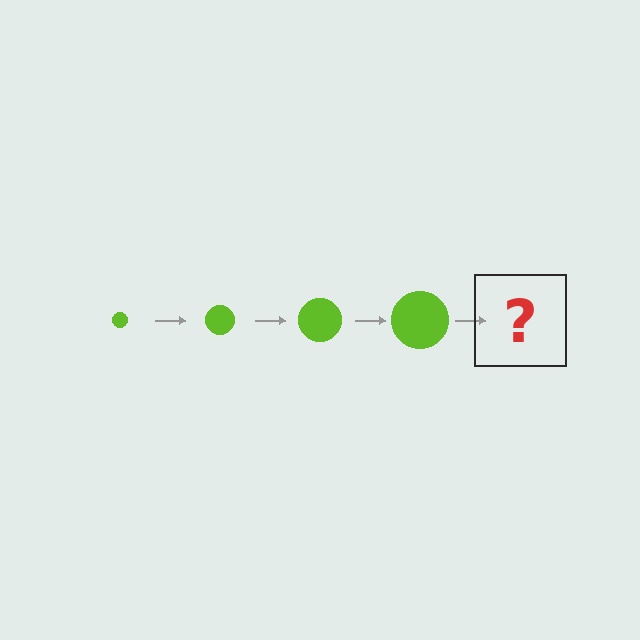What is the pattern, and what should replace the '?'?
The pattern is that the circle gets progressively larger each step. The '?' should be a lime circle, larger than the previous one.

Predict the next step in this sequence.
The next step is a lime circle, larger than the previous one.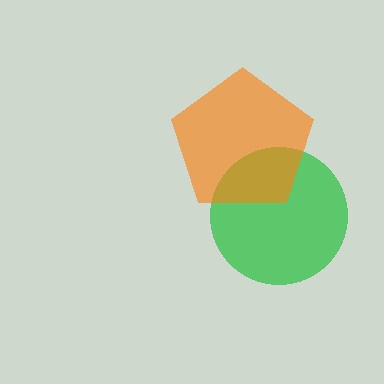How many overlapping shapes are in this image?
There are 2 overlapping shapes in the image.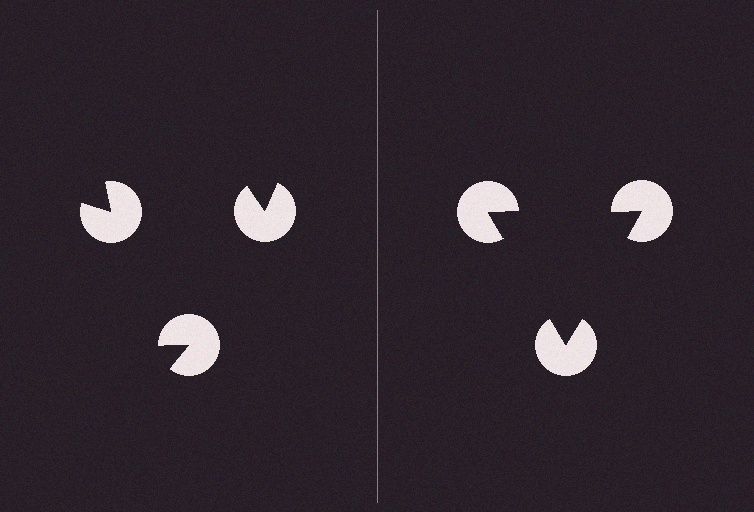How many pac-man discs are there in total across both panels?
6 — 3 on each side.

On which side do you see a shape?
An illusory triangle appears on the right side. On the left side the wedge cuts are rotated, so no coherent shape forms.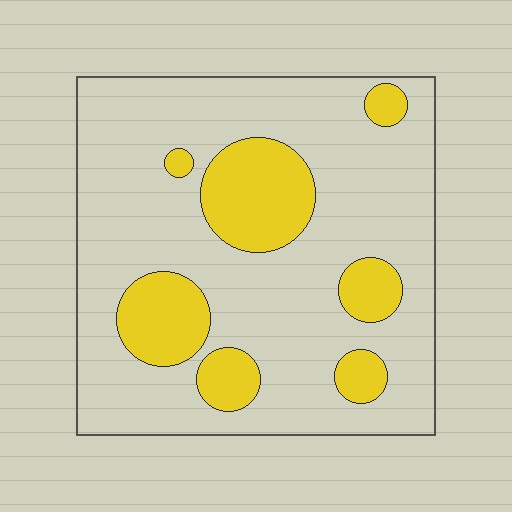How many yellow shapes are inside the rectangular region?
7.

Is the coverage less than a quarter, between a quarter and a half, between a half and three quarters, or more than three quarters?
Less than a quarter.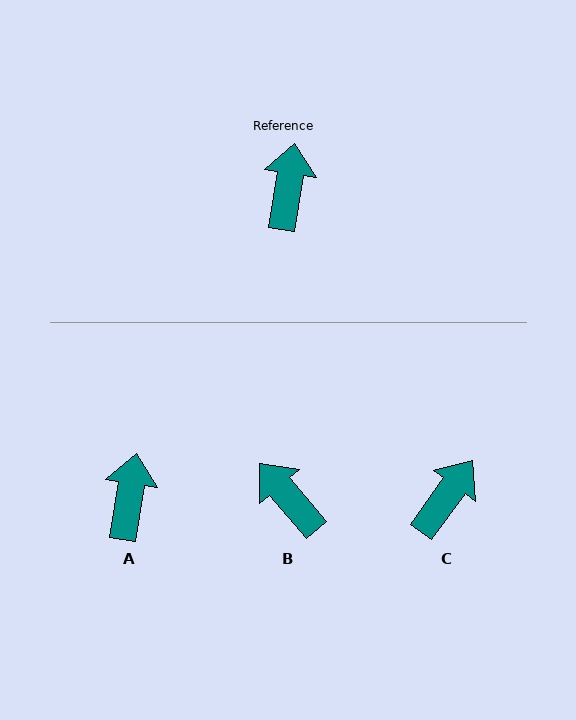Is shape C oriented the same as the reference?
No, it is off by about 27 degrees.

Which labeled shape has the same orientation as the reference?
A.